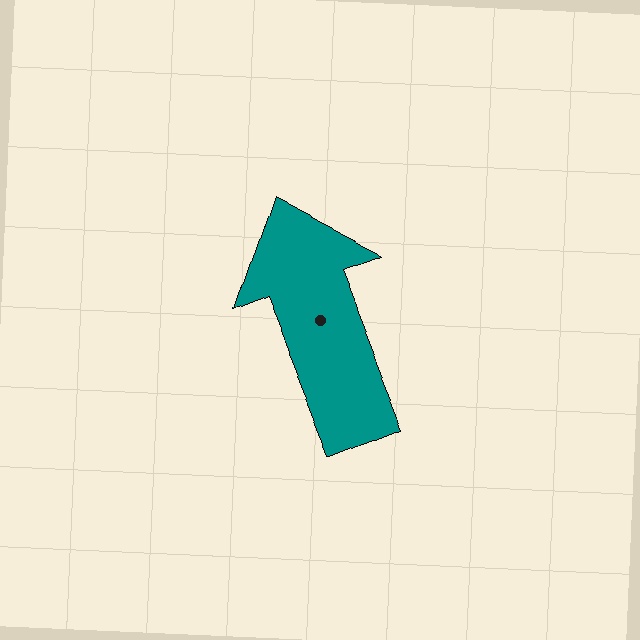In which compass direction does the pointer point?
North.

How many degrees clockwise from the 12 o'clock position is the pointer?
Approximately 338 degrees.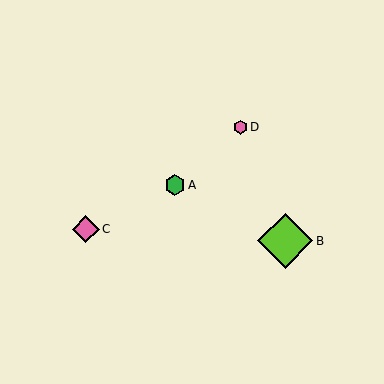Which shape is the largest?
The lime diamond (labeled B) is the largest.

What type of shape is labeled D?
Shape D is a pink hexagon.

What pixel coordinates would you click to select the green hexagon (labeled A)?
Click at (175, 185) to select the green hexagon A.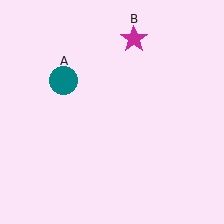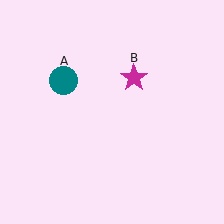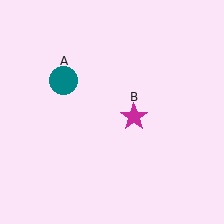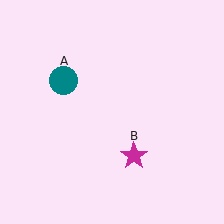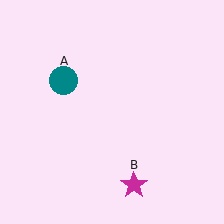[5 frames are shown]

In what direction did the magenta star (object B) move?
The magenta star (object B) moved down.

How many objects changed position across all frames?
1 object changed position: magenta star (object B).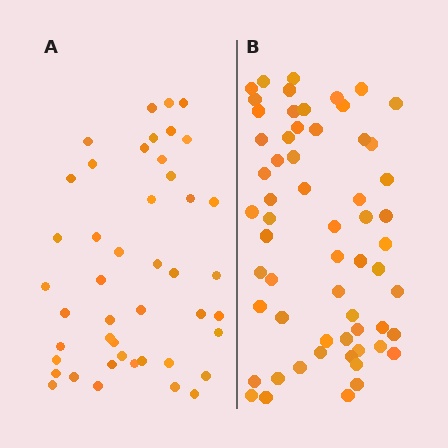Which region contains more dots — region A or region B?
Region B (the right region) has more dots.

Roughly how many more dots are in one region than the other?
Region B has approximately 15 more dots than region A.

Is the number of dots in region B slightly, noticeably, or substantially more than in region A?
Region B has noticeably more, but not dramatically so. The ratio is roughly 1.3 to 1.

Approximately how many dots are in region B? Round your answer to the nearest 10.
About 60 dots.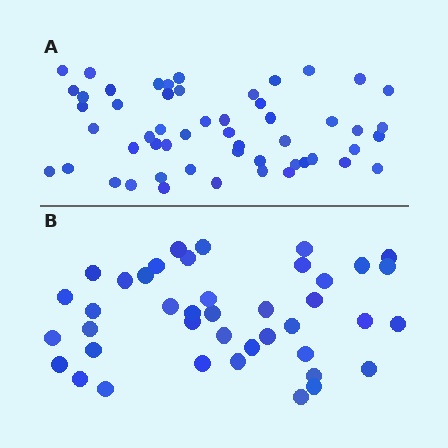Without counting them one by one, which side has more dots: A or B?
Region A (the top region) has more dots.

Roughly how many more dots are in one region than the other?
Region A has roughly 12 or so more dots than region B.